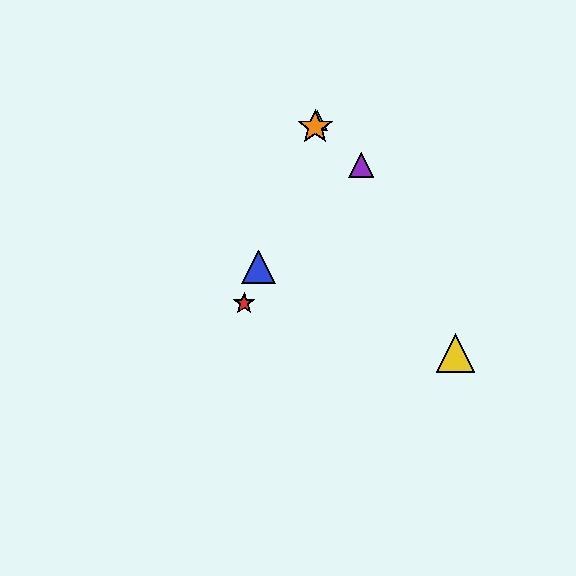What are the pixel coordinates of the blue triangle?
The blue triangle is at (259, 267).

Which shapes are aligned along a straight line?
The red star, the blue triangle, the green triangle, the orange star are aligned along a straight line.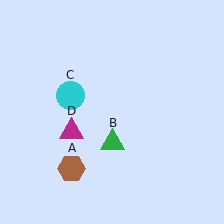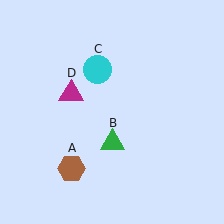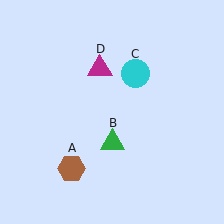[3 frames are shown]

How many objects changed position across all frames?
2 objects changed position: cyan circle (object C), magenta triangle (object D).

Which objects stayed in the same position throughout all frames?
Brown hexagon (object A) and green triangle (object B) remained stationary.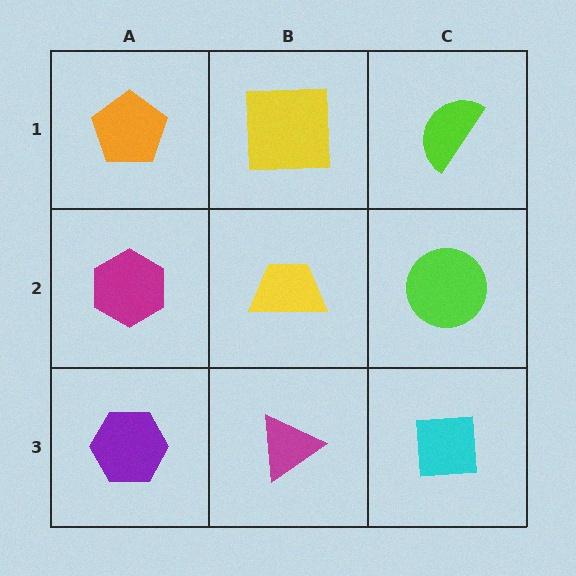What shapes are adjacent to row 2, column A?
An orange pentagon (row 1, column A), a purple hexagon (row 3, column A), a yellow trapezoid (row 2, column B).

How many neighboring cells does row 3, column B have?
3.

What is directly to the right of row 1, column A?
A yellow square.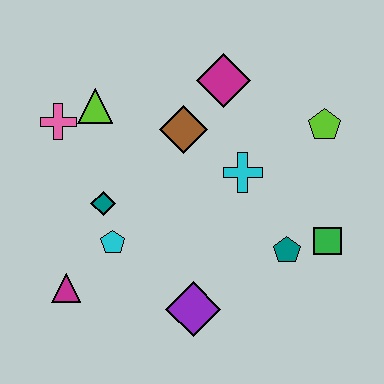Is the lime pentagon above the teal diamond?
Yes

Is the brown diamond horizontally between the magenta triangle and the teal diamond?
No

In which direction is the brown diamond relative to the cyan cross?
The brown diamond is to the left of the cyan cross.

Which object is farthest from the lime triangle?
The green square is farthest from the lime triangle.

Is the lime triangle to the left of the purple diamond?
Yes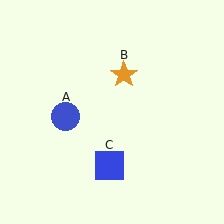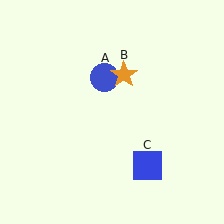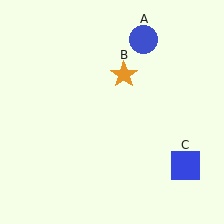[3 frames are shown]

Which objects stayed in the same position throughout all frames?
Orange star (object B) remained stationary.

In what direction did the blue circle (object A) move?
The blue circle (object A) moved up and to the right.